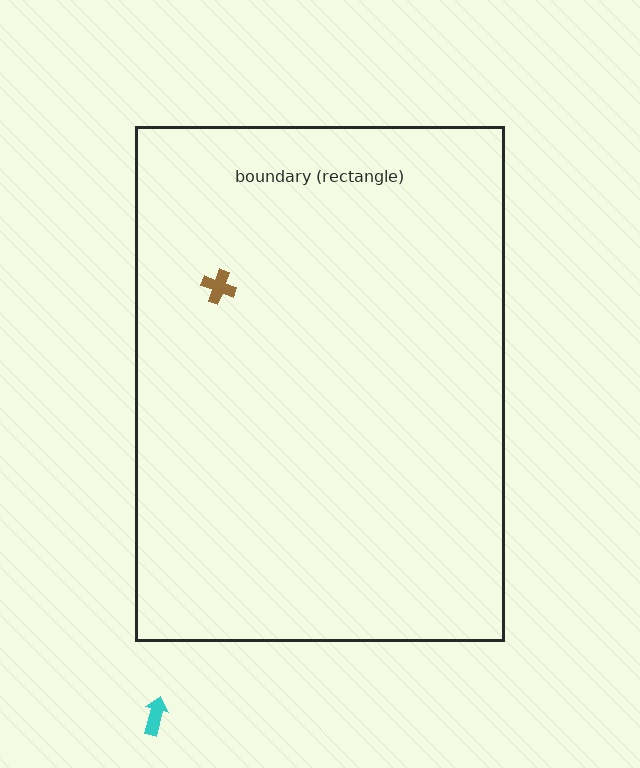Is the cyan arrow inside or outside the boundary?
Outside.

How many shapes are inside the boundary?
1 inside, 1 outside.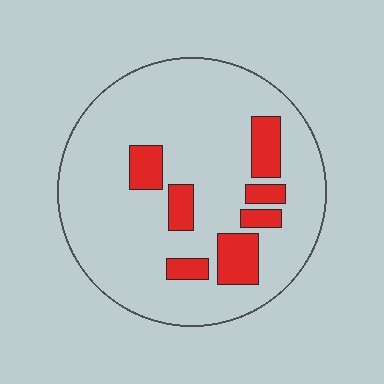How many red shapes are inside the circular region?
7.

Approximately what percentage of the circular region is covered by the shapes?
Approximately 15%.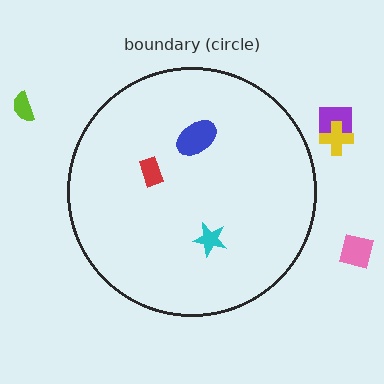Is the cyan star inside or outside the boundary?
Inside.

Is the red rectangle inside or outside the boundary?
Inside.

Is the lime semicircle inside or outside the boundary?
Outside.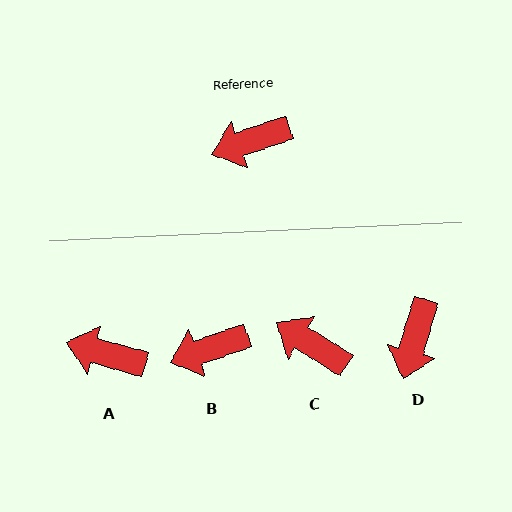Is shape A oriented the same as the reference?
No, it is off by about 35 degrees.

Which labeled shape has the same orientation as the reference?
B.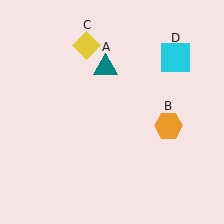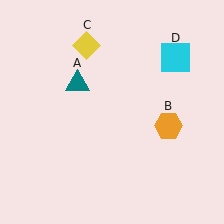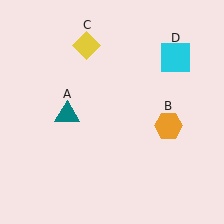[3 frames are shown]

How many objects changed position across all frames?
1 object changed position: teal triangle (object A).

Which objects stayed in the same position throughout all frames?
Orange hexagon (object B) and yellow diamond (object C) and cyan square (object D) remained stationary.